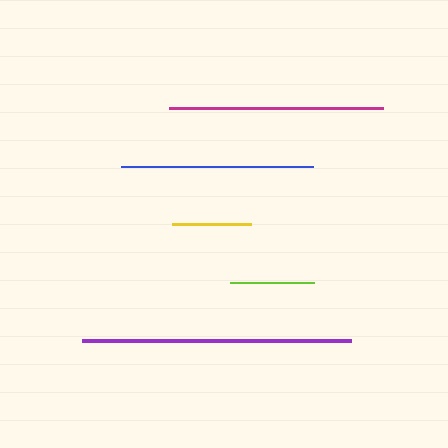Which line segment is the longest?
The purple line is the longest at approximately 269 pixels.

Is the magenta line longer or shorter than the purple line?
The purple line is longer than the magenta line.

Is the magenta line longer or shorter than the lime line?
The magenta line is longer than the lime line.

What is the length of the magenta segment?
The magenta segment is approximately 214 pixels long.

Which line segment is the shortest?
The yellow line is the shortest at approximately 79 pixels.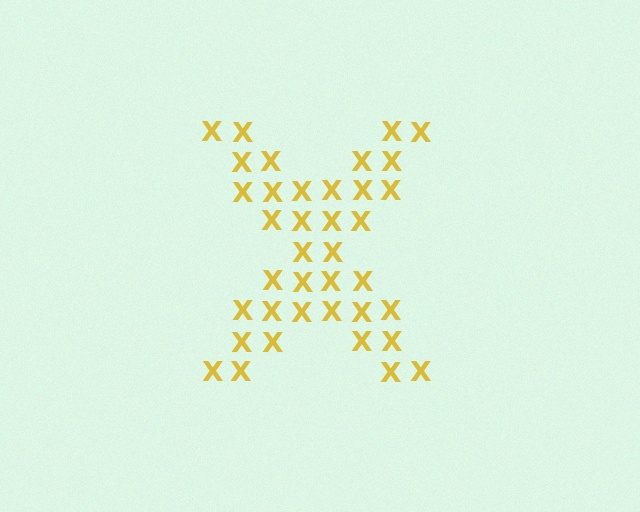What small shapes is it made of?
It is made of small letter X's.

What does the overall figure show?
The overall figure shows the letter X.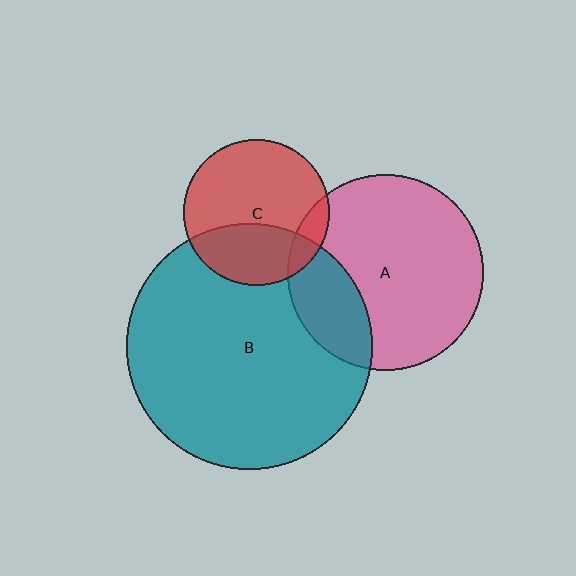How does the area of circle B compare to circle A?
Approximately 1.6 times.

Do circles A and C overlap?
Yes.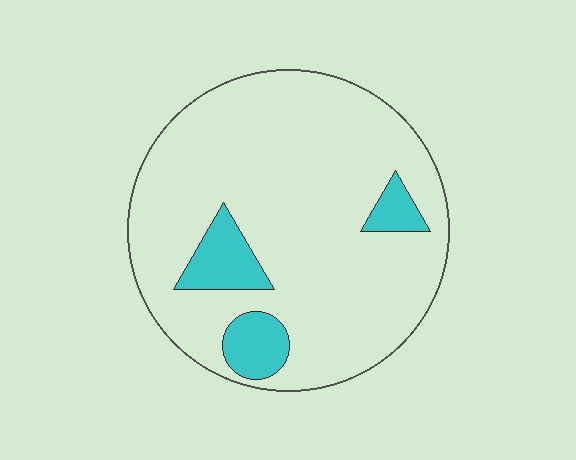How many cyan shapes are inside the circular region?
3.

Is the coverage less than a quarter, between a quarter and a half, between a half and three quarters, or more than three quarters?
Less than a quarter.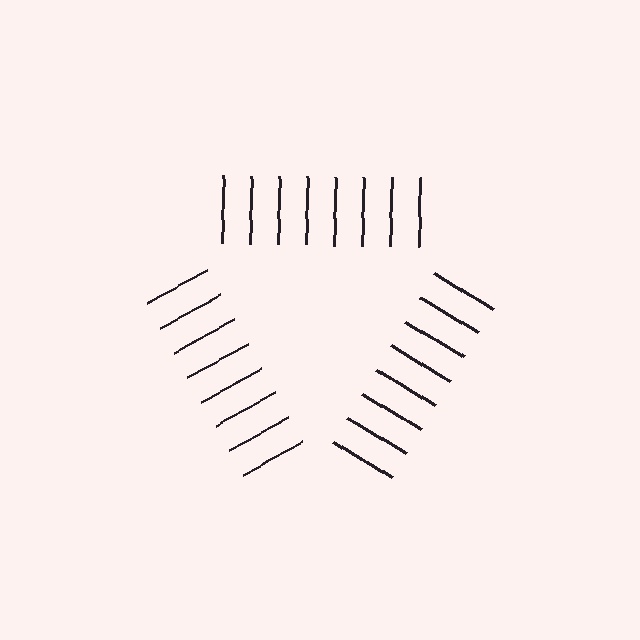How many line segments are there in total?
24 — 8 along each of the 3 edges.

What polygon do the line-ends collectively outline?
An illusory triangle — the line segments terminate on its edges but no continuous stroke is drawn.